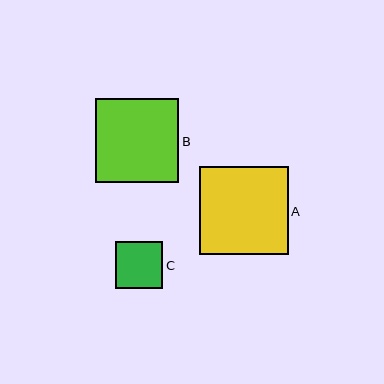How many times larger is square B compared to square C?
Square B is approximately 1.8 times the size of square C.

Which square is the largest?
Square A is the largest with a size of approximately 89 pixels.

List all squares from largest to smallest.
From largest to smallest: A, B, C.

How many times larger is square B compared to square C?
Square B is approximately 1.8 times the size of square C.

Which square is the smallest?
Square C is the smallest with a size of approximately 47 pixels.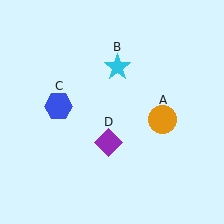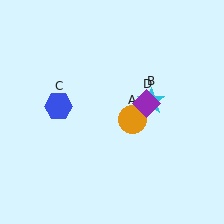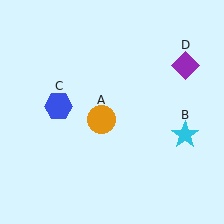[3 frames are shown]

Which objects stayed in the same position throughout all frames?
Blue hexagon (object C) remained stationary.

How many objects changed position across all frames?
3 objects changed position: orange circle (object A), cyan star (object B), purple diamond (object D).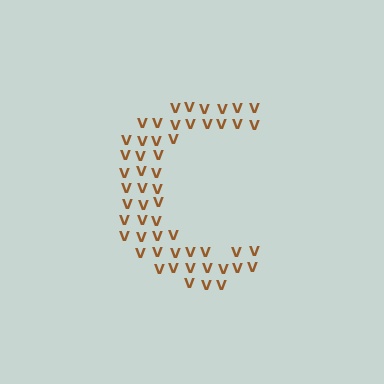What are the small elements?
The small elements are letter V's.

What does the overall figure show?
The overall figure shows the letter C.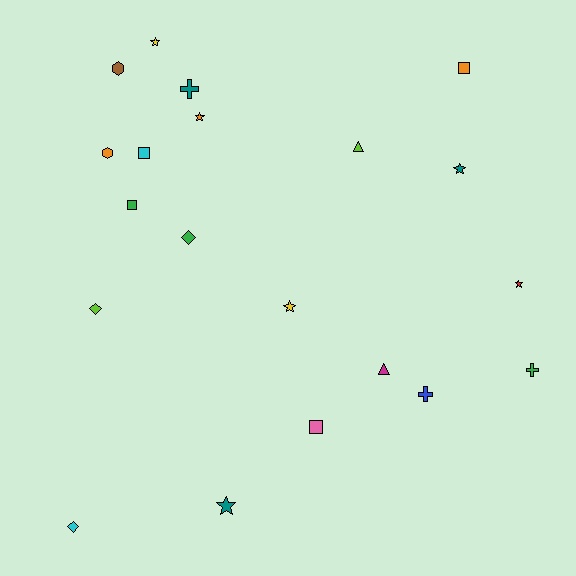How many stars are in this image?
There are 6 stars.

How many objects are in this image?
There are 20 objects.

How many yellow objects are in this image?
There are 2 yellow objects.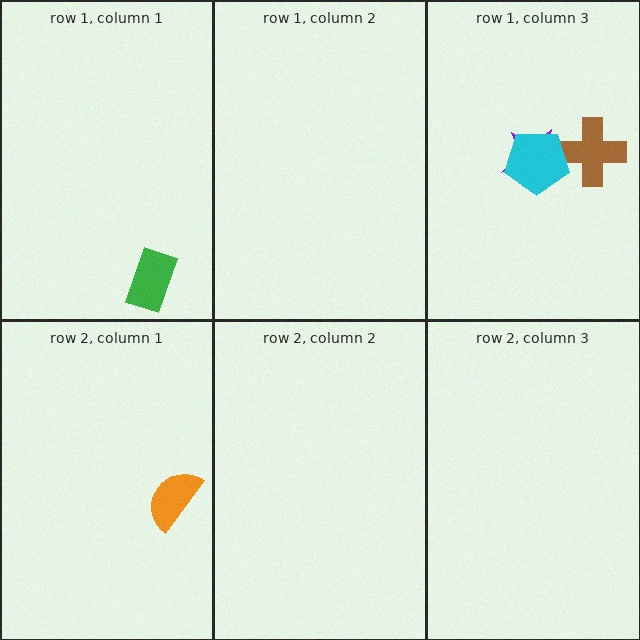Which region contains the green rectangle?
The row 1, column 1 region.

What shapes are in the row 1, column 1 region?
The green rectangle.